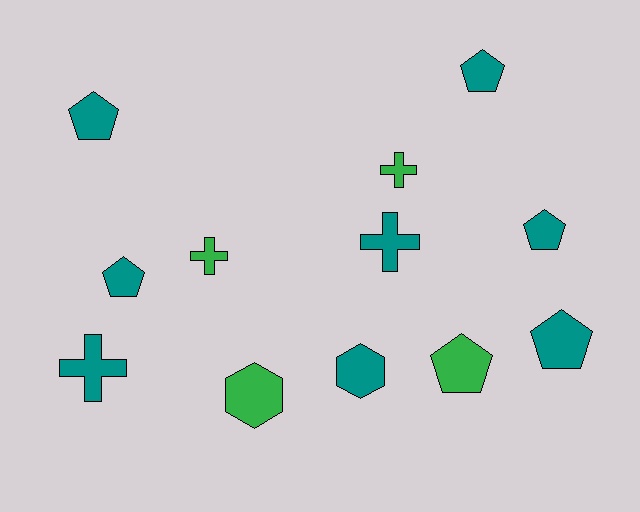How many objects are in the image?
There are 12 objects.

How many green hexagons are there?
There is 1 green hexagon.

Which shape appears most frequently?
Pentagon, with 6 objects.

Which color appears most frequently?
Teal, with 8 objects.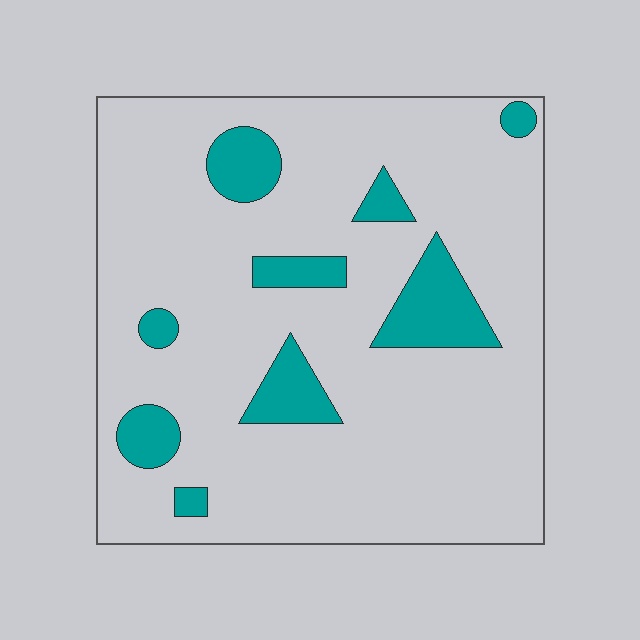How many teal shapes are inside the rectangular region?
9.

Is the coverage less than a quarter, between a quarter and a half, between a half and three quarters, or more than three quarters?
Less than a quarter.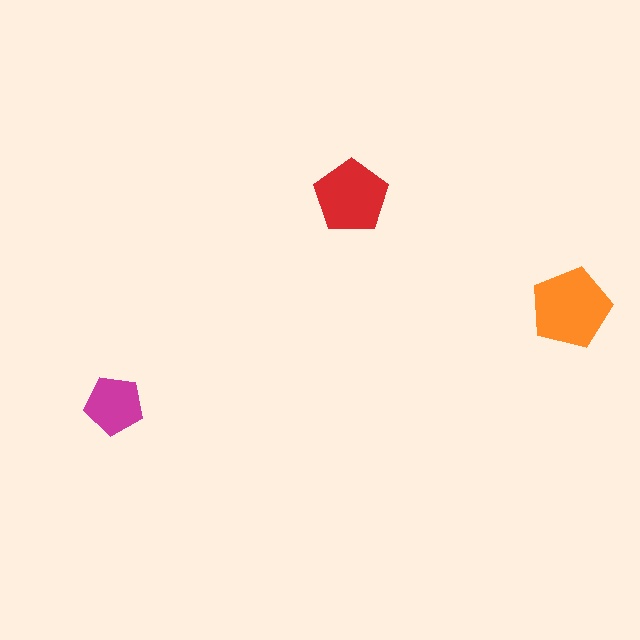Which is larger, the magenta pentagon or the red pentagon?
The red one.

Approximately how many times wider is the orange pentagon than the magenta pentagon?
About 1.5 times wider.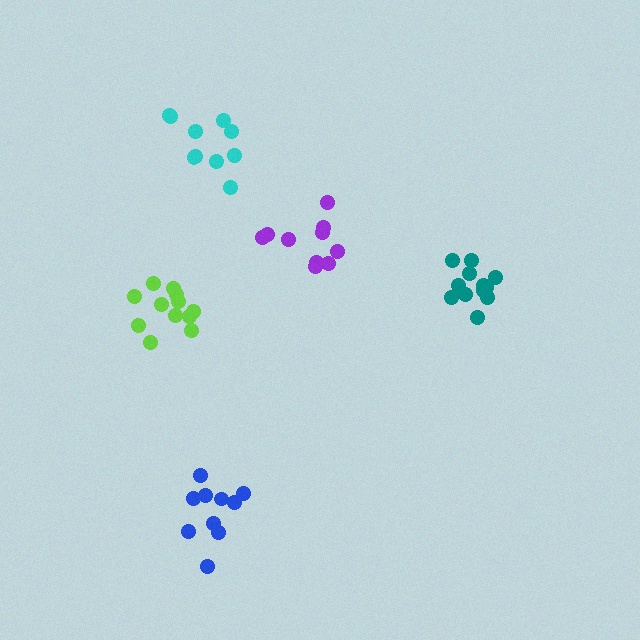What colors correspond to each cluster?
The clusters are colored: teal, lime, purple, cyan, blue.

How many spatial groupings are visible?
There are 5 spatial groupings.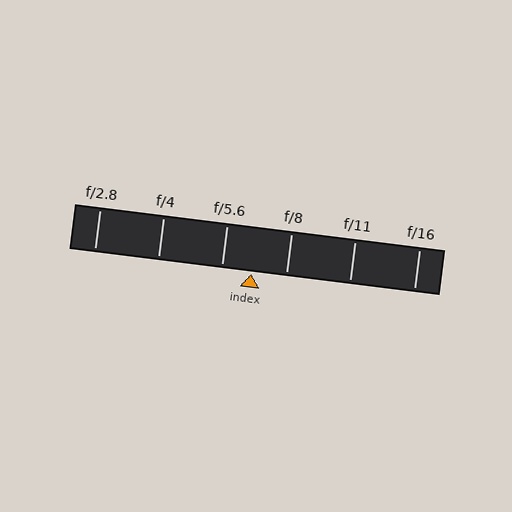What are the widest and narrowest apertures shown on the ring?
The widest aperture shown is f/2.8 and the narrowest is f/16.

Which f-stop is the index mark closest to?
The index mark is closest to f/5.6.